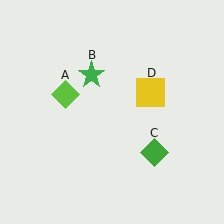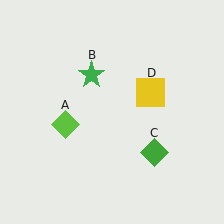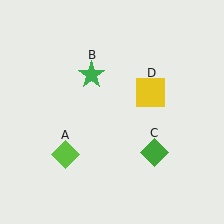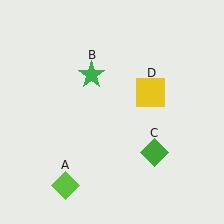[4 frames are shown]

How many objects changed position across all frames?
1 object changed position: lime diamond (object A).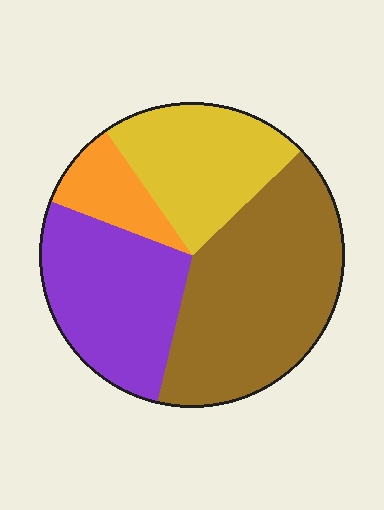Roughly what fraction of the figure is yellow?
Yellow covers roughly 25% of the figure.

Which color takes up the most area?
Brown, at roughly 40%.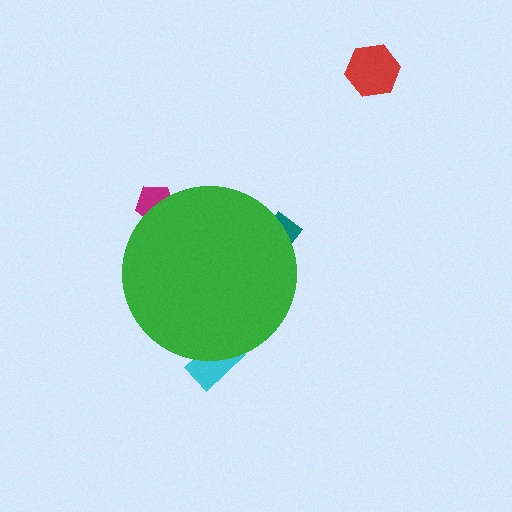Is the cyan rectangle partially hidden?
Yes, the cyan rectangle is partially hidden behind the green circle.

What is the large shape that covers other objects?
A green circle.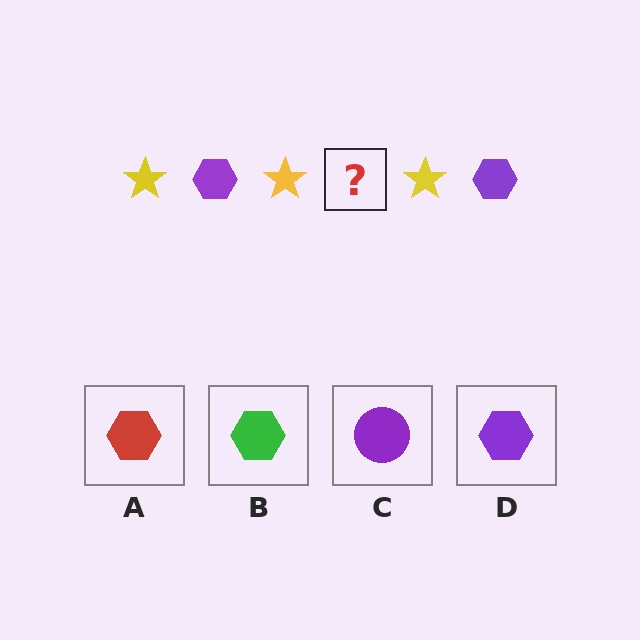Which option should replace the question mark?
Option D.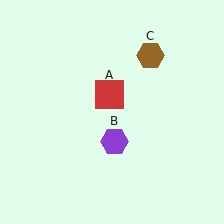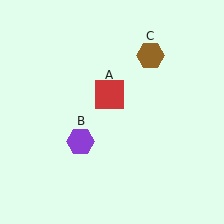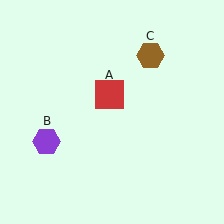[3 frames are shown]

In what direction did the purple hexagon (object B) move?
The purple hexagon (object B) moved left.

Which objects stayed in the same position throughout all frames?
Red square (object A) and brown hexagon (object C) remained stationary.